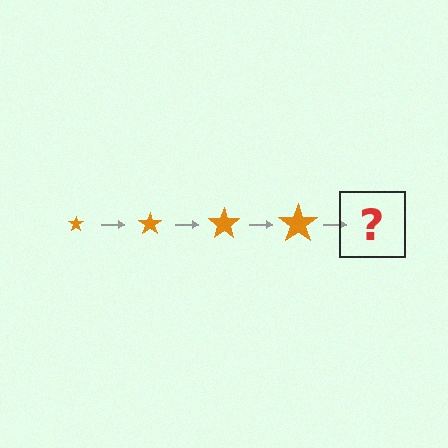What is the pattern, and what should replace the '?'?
The pattern is that the star gets progressively larger each step. The '?' should be an orange star, larger than the previous one.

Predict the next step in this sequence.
The next step is an orange star, larger than the previous one.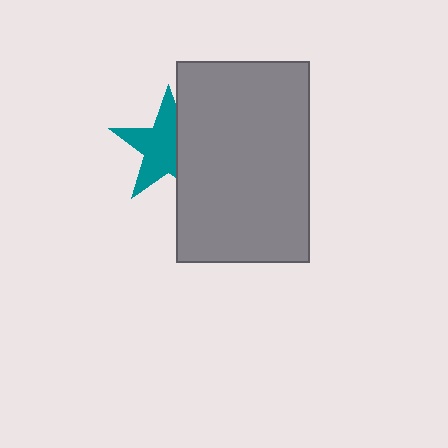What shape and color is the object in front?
The object in front is a gray rectangle.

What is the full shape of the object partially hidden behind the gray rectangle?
The partially hidden object is a teal star.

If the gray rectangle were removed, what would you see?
You would see the complete teal star.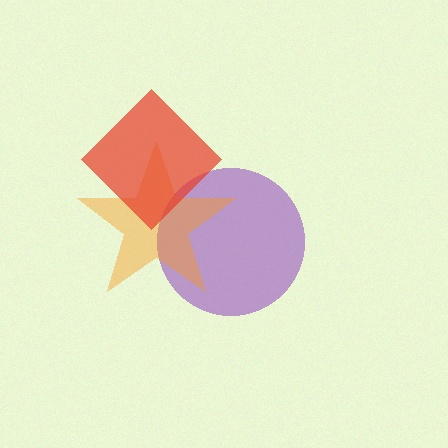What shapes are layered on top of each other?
The layered shapes are: a purple circle, an orange star, a red diamond.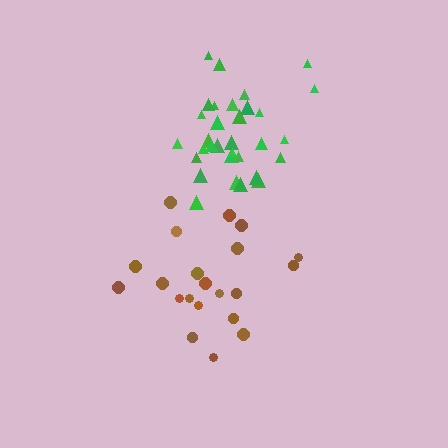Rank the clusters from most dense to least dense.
green, brown.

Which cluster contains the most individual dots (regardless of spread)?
Green (33).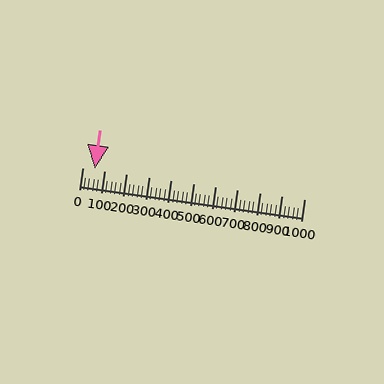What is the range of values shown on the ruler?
The ruler shows values from 0 to 1000.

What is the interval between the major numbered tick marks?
The major tick marks are spaced 100 units apart.